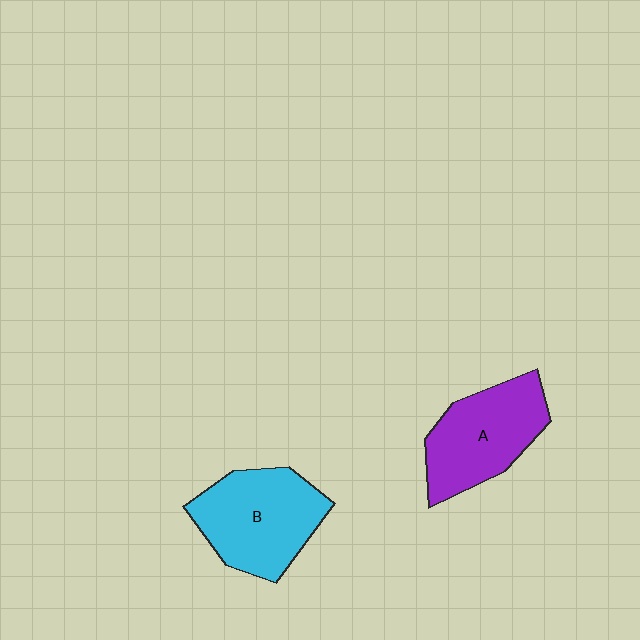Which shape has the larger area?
Shape B (cyan).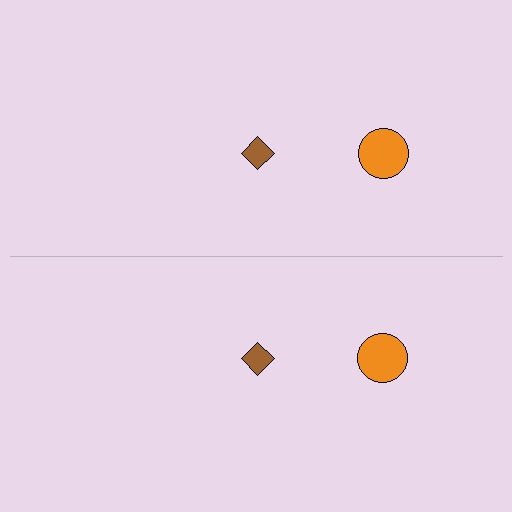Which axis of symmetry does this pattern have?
The pattern has a horizontal axis of symmetry running through the center of the image.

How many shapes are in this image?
There are 4 shapes in this image.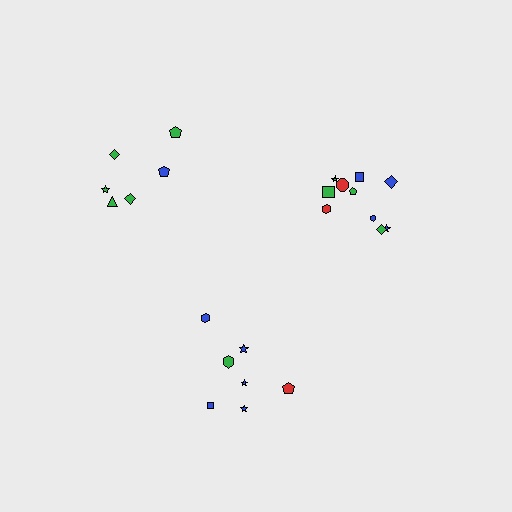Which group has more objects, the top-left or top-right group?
The top-right group.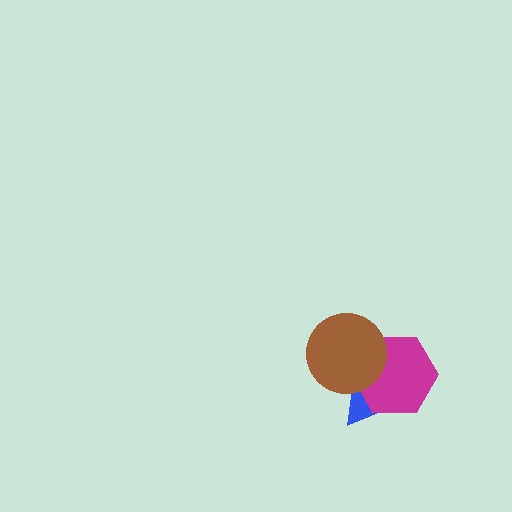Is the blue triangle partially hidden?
Yes, it is partially covered by another shape.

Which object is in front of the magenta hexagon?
The brown circle is in front of the magenta hexagon.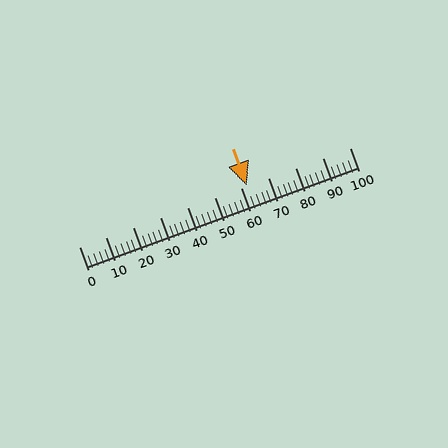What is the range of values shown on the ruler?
The ruler shows values from 0 to 100.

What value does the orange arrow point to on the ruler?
The orange arrow points to approximately 62.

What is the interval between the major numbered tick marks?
The major tick marks are spaced 10 units apart.